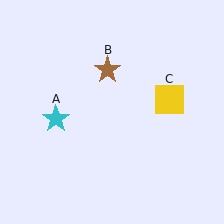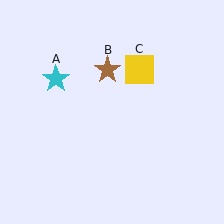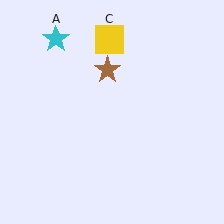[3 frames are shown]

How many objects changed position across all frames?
2 objects changed position: cyan star (object A), yellow square (object C).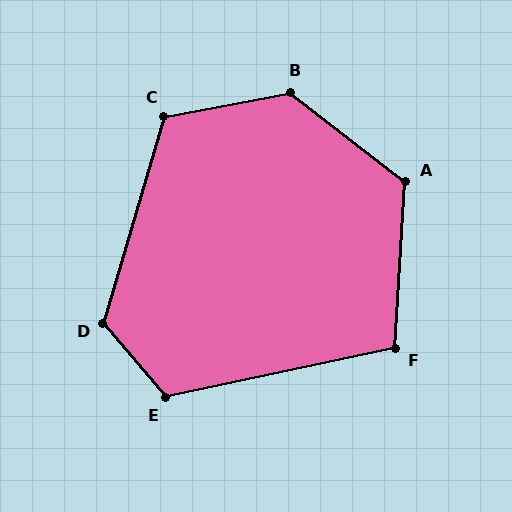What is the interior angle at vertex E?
Approximately 119 degrees (obtuse).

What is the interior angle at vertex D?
Approximately 123 degrees (obtuse).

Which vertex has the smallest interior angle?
F, at approximately 105 degrees.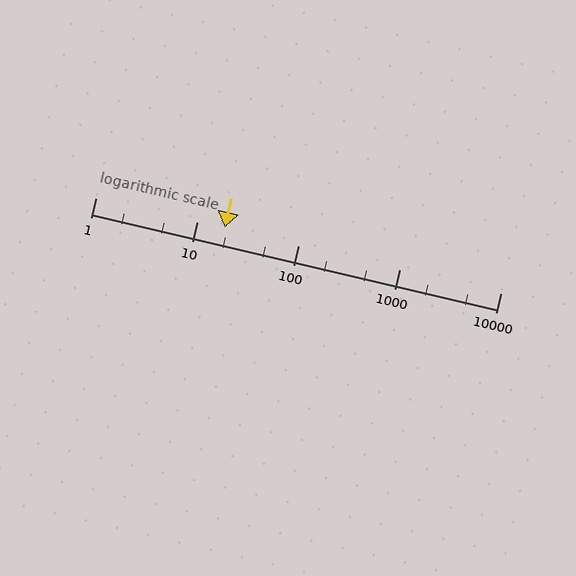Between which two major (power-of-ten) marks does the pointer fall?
The pointer is between 10 and 100.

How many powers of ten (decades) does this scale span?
The scale spans 4 decades, from 1 to 10000.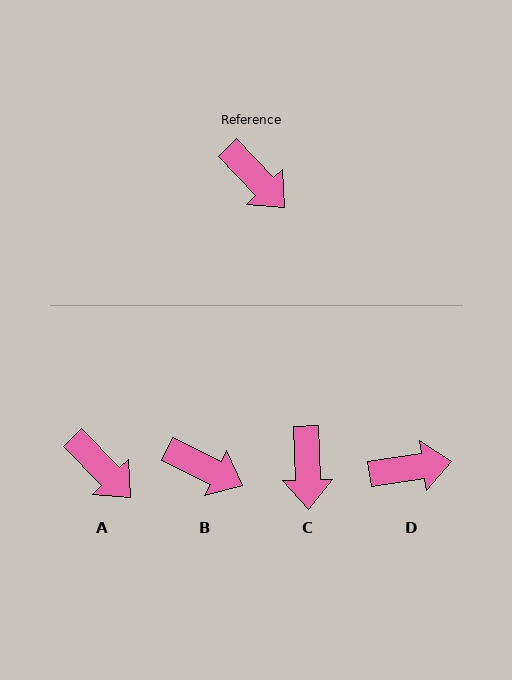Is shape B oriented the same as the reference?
No, it is off by about 20 degrees.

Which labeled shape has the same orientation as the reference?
A.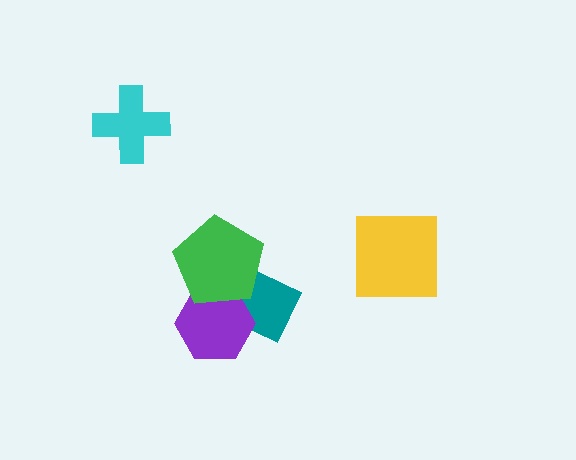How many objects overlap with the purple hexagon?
2 objects overlap with the purple hexagon.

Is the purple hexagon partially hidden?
Yes, it is partially covered by another shape.